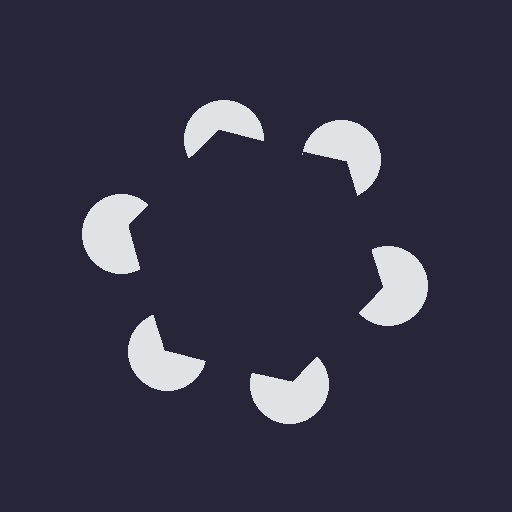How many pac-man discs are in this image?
There are 6 — one at each vertex of the illusory hexagon.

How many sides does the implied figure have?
6 sides.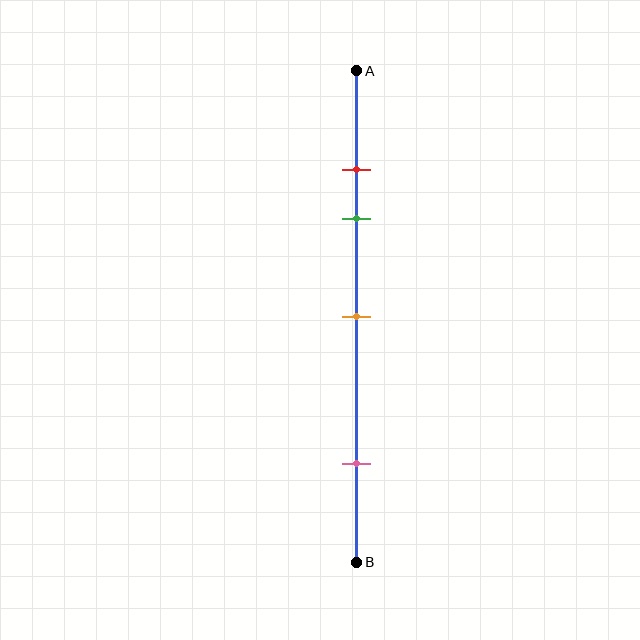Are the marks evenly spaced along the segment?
No, the marks are not evenly spaced.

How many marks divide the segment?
There are 4 marks dividing the segment.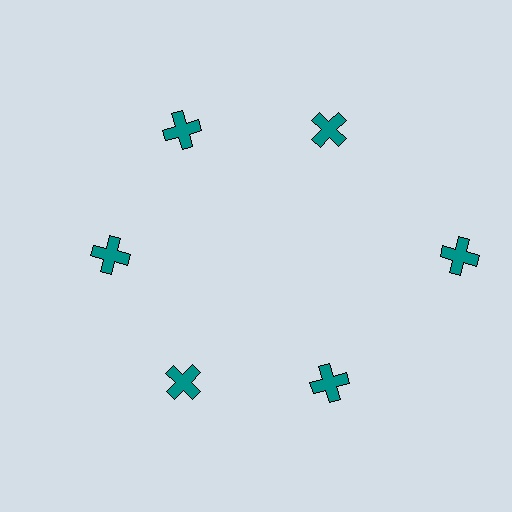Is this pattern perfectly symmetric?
No. The 6 teal crosses are arranged in a ring, but one element near the 3 o'clock position is pushed outward from the center, breaking the 6-fold rotational symmetry.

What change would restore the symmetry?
The symmetry would be restored by moving it inward, back onto the ring so that all 6 crosses sit at equal angles and equal distance from the center.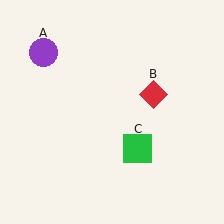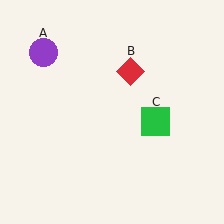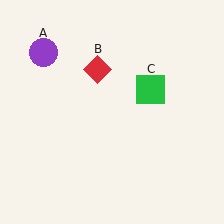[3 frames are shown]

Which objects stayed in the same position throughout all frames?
Purple circle (object A) remained stationary.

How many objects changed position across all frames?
2 objects changed position: red diamond (object B), green square (object C).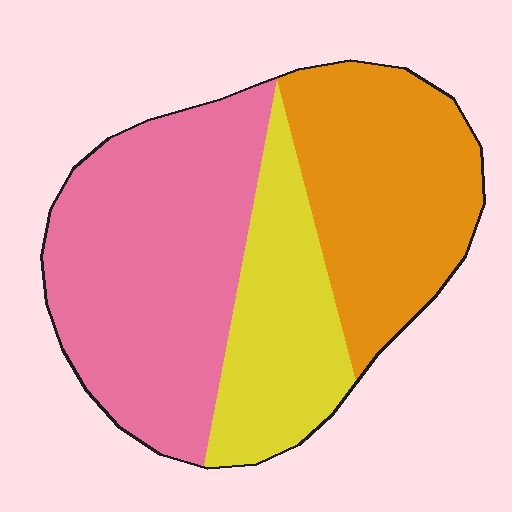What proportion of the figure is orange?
Orange covers about 30% of the figure.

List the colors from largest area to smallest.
From largest to smallest: pink, orange, yellow.